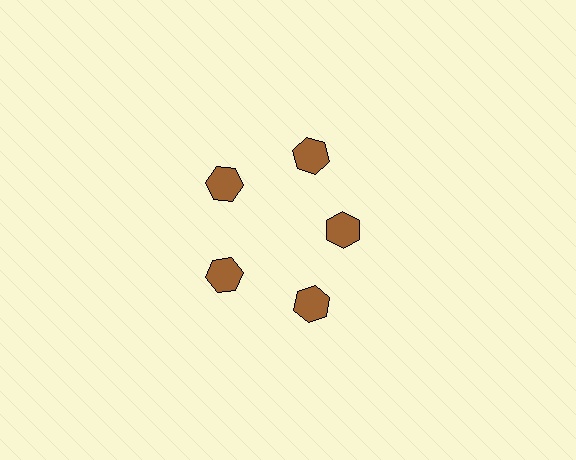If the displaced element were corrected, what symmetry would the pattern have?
It would have 5-fold rotational symmetry — the pattern would map onto itself every 72 degrees.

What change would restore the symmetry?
The symmetry would be restored by moving it outward, back onto the ring so that all 5 hexagons sit at equal angles and equal distance from the center.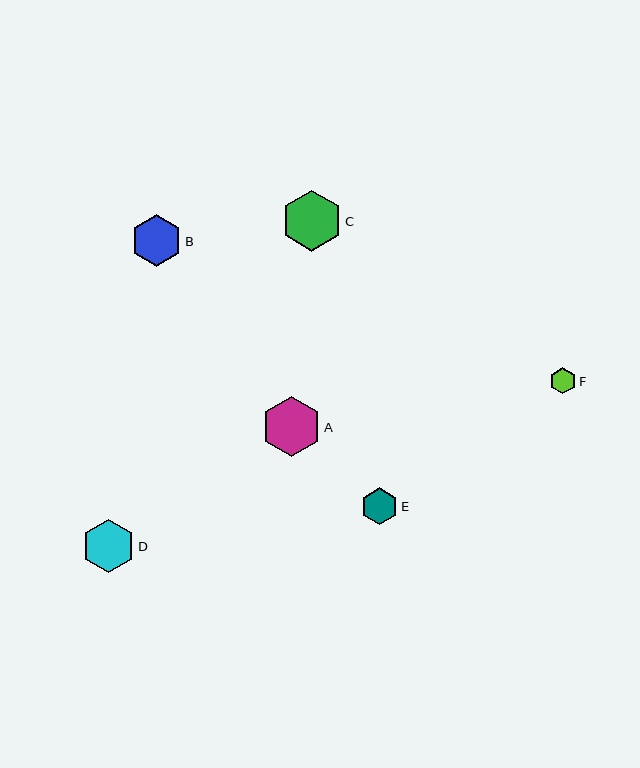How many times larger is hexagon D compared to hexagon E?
Hexagon D is approximately 1.4 times the size of hexagon E.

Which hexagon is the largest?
Hexagon C is the largest with a size of approximately 61 pixels.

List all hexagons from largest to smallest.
From largest to smallest: C, A, D, B, E, F.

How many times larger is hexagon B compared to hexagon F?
Hexagon B is approximately 2.0 times the size of hexagon F.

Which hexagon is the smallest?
Hexagon F is the smallest with a size of approximately 26 pixels.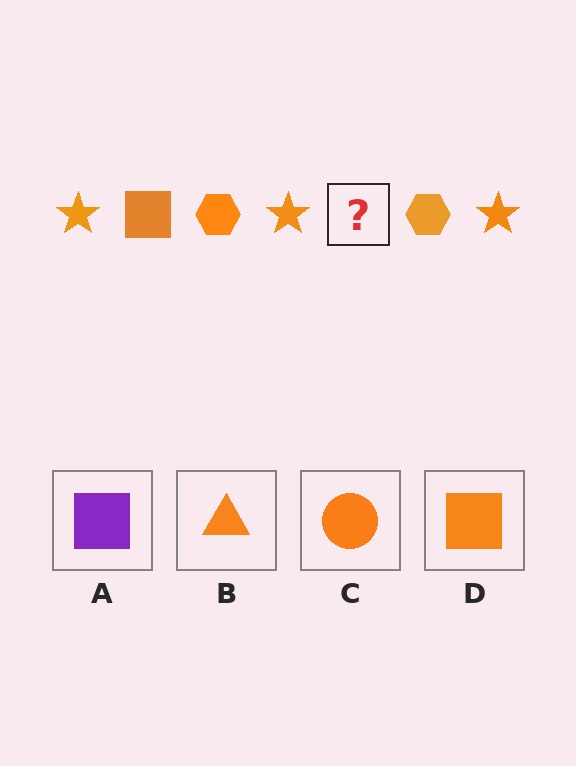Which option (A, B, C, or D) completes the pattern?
D.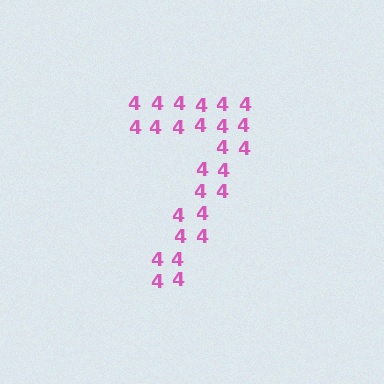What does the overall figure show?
The overall figure shows the digit 7.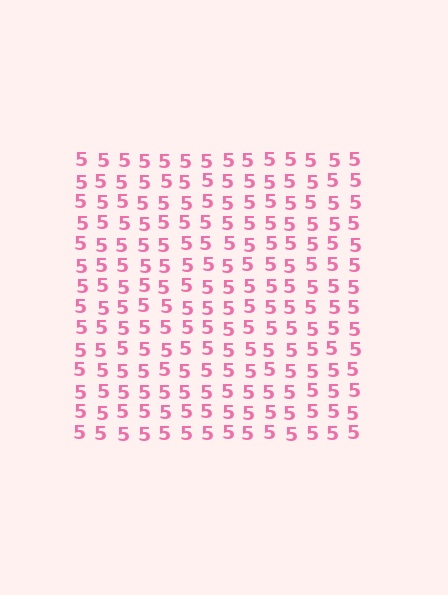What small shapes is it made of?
It is made of small digit 5's.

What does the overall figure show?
The overall figure shows a square.